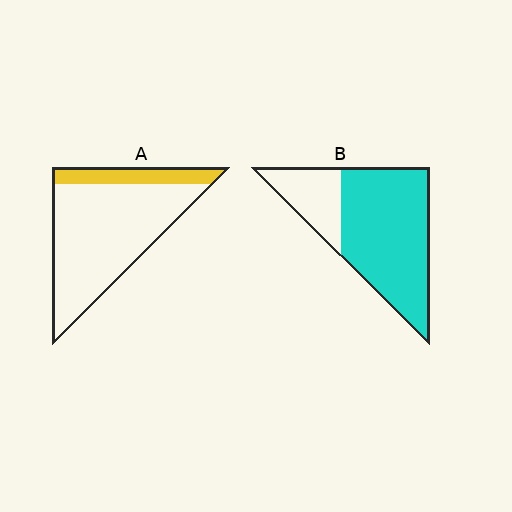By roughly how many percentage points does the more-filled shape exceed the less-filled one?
By roughly 55 percentage points (B over A).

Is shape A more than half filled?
No.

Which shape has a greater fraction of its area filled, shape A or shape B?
Shape B.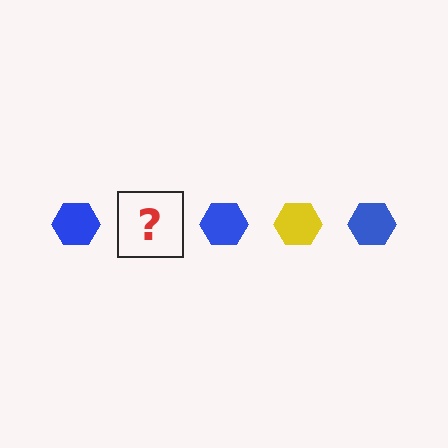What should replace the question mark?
The question mark should be replaced with a yellow hexagon.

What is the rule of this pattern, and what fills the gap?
The rule is that the pattern cycles through blue, yellow hexagons. The gap should be filled with a yellow hexagon.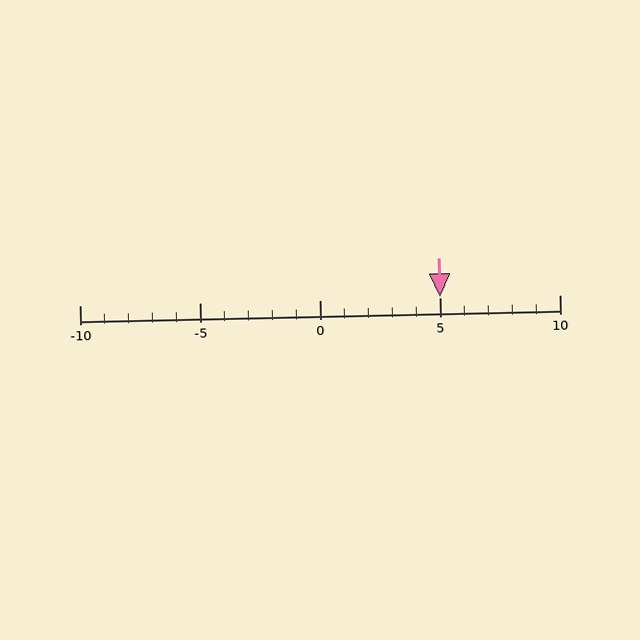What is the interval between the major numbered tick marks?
The major tick marks are spaced 5 units apart.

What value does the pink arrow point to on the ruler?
The pink arrow points to approximately 5.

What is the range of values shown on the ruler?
The ruler shows values from -10 to 10.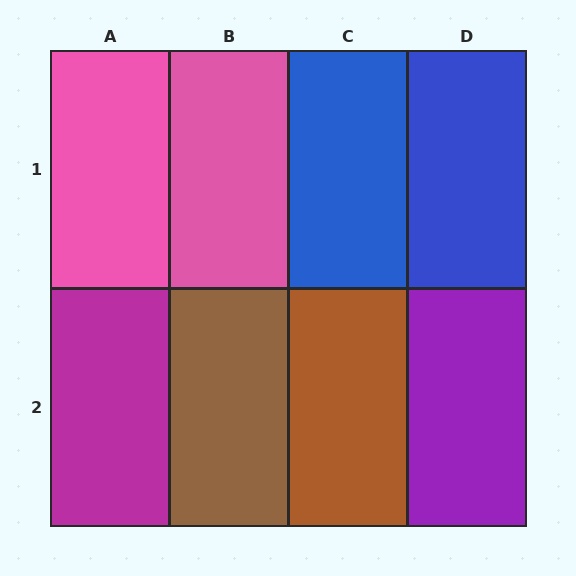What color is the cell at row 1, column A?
Pink.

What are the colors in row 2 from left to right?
Magenta, brown, brown, purple.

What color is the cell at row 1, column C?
Blue.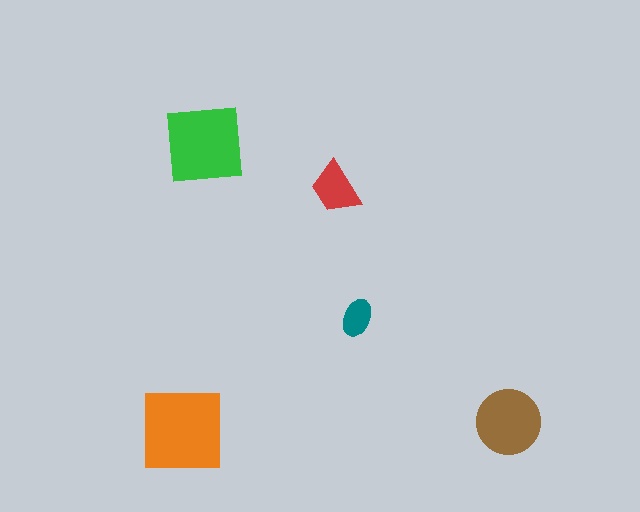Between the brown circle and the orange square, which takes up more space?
The orange square.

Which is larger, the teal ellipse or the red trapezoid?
The red trapezoid.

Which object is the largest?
The orange square.